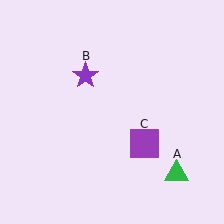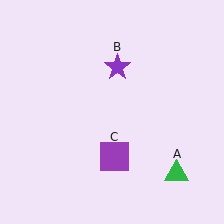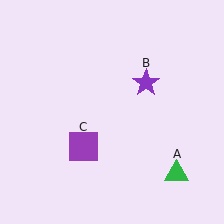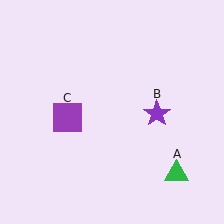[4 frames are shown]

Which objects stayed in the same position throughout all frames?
Green triangle (object A) remained stationary.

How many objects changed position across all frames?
2 objects changed position: purple star (object B), purple square (object C).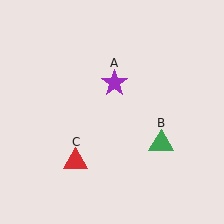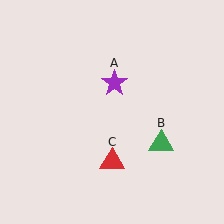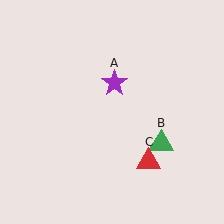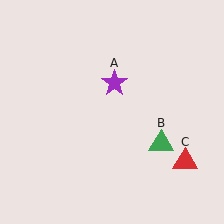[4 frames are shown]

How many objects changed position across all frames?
1 object changed position: red triangle (object C).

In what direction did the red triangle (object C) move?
The red triangle (object C) moved right.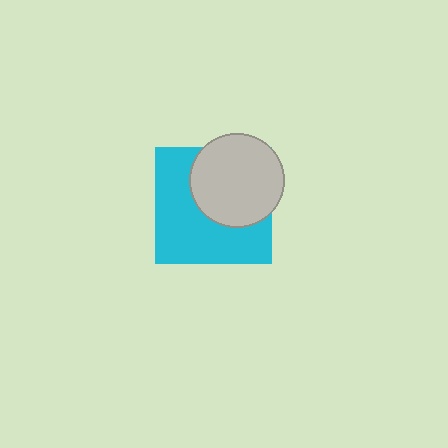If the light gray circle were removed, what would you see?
You would see the complete cyan square.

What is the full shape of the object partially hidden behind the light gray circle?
The partially hidden object is a cyan square.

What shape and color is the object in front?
The object in front is a light gray circle.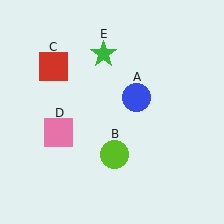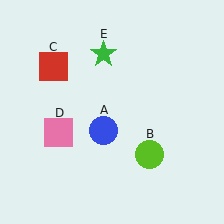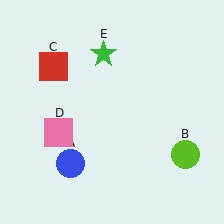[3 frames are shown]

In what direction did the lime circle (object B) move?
The lime circle (object B) moved right.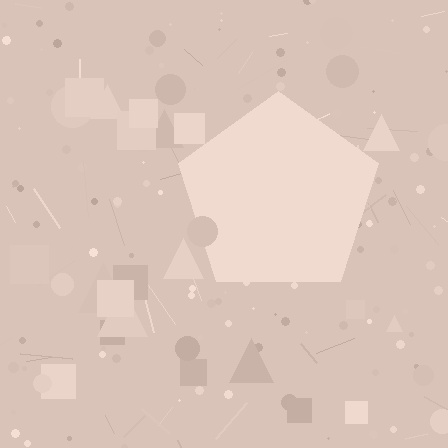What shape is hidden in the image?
A pentagon is hidden in the image.